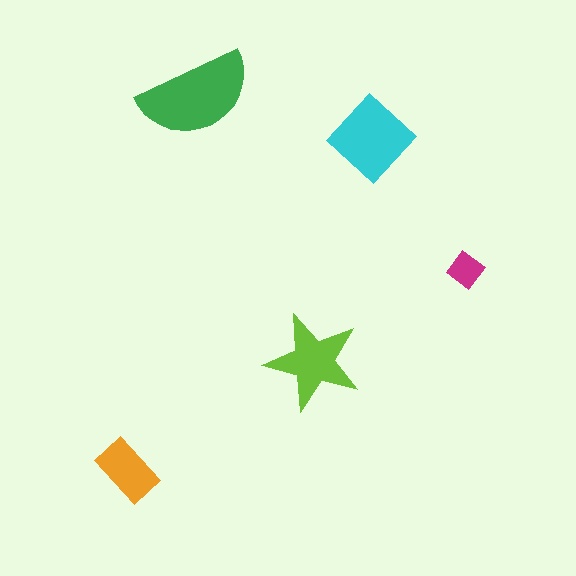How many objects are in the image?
There are 5 objects in the image.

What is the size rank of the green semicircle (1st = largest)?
1st.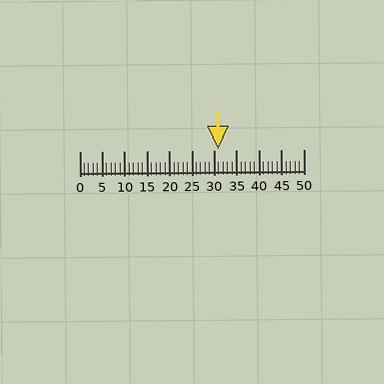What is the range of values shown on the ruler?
The ruler shows values from 0 to 50.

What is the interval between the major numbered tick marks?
The major tick marks are spaced 5 units apart.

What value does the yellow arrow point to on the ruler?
The yellow arrow points to approximately 31.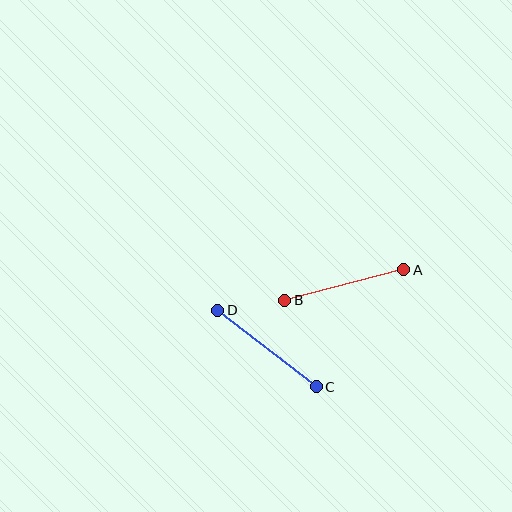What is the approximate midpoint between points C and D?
The midpoint is at approximately (267, 348) pixels.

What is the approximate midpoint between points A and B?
The midpoint is at approximately (344, 285) pixels.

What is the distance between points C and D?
The distance is approximately 125 pixels.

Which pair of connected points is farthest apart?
Points C and D are farthest apart.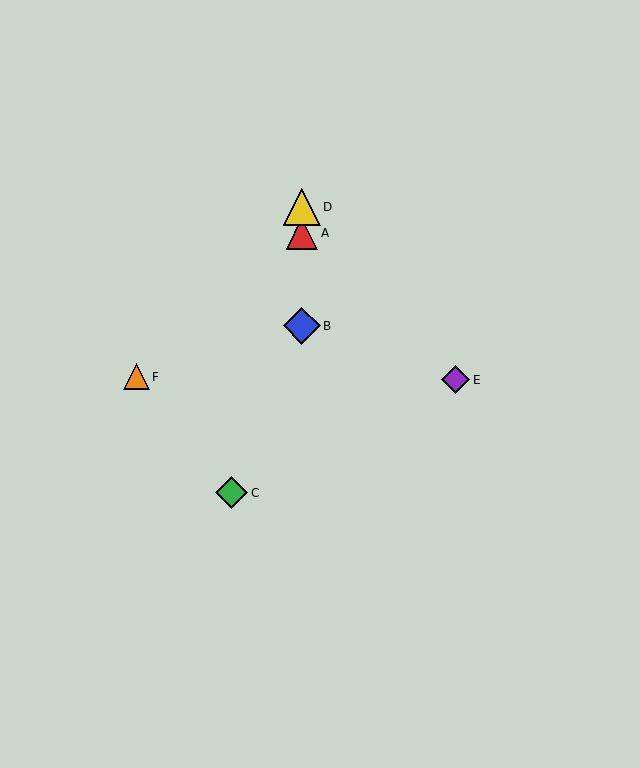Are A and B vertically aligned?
Yes, both are at x≈302.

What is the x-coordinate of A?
Object A is at x≈302.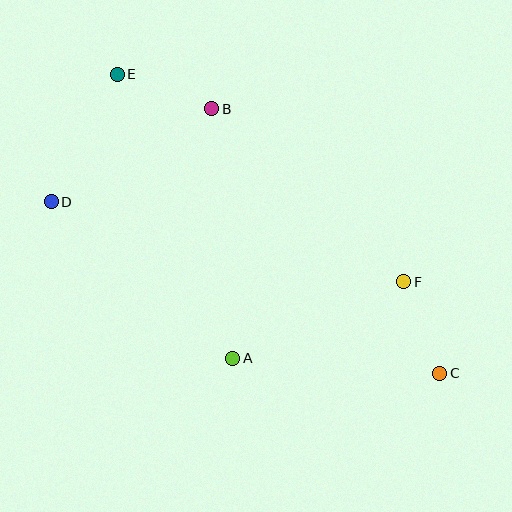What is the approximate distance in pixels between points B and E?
The distance between B and E is approximately 101 pixels.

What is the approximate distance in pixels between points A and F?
The distance between A and F is approximately 188 pixels.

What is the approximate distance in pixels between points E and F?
The distance between E and F is approximately 354 pixels.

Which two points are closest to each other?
Points C and F are closest to each other.